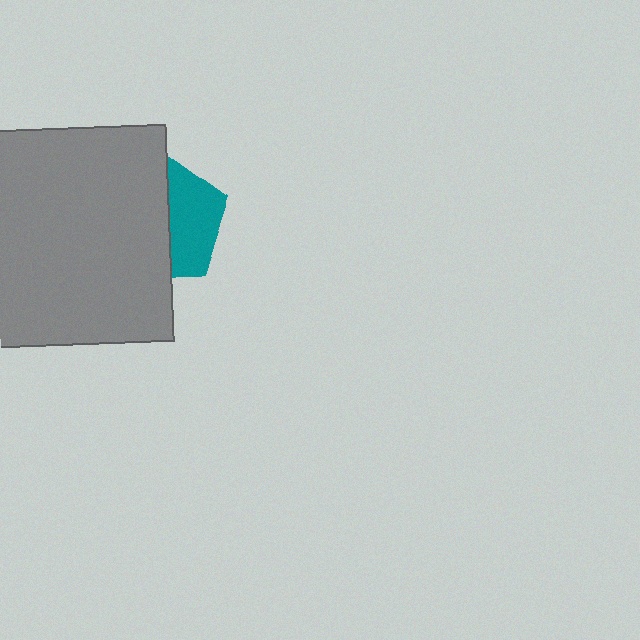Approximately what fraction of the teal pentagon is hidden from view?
Roughly 58% of the teal pentagon is hidden behind the gray square.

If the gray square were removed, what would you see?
You would see the complete teal pentagon.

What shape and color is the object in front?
The object in front is a gray square.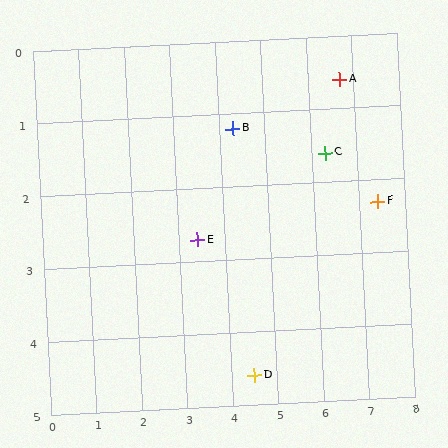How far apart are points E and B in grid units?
Points E and B are about 1.7 grid units apart.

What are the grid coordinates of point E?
Point E is at approximately (3.4, 2.7).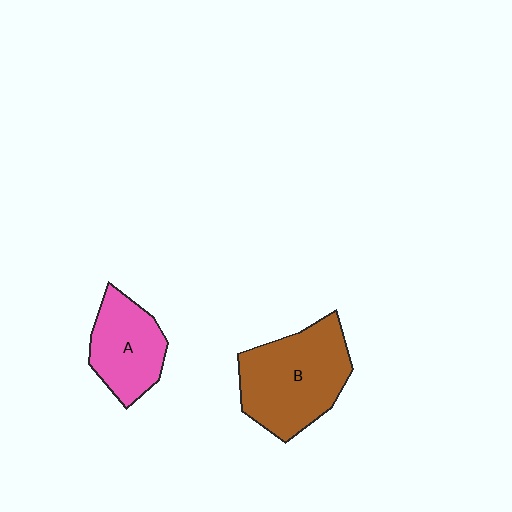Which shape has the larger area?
Shape B (brown).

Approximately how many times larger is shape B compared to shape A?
Approximately 1.5 times.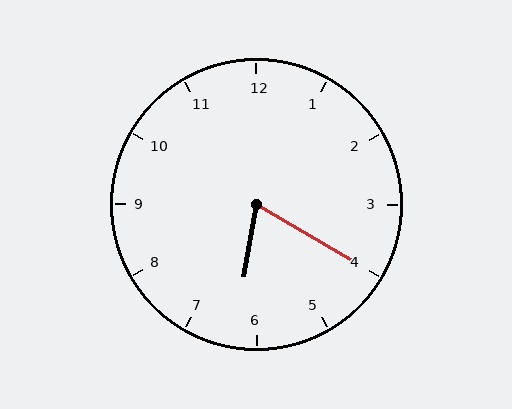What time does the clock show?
6:20.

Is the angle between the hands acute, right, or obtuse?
It is acute.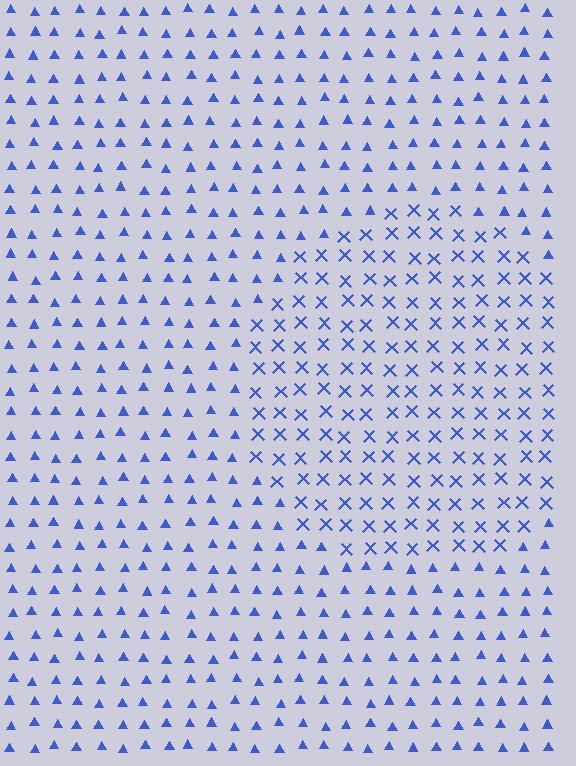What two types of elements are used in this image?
The image uses X marks inside the circle region and triangles outside it.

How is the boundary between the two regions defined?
The boundary is defined by a change in element shape: X marks inside vs. triangles outside. All elements share the same color and spacing.